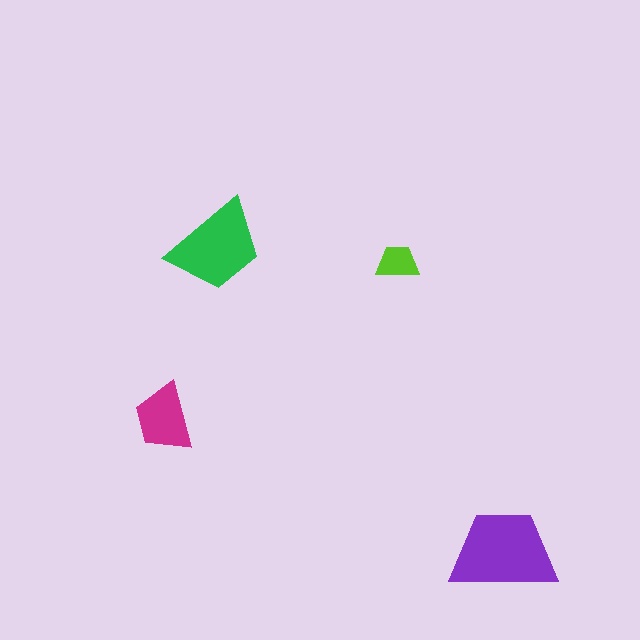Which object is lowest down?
The purple trapezoid is bottommost.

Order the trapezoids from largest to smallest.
the purple one, the green one, the magenta one, the lime one.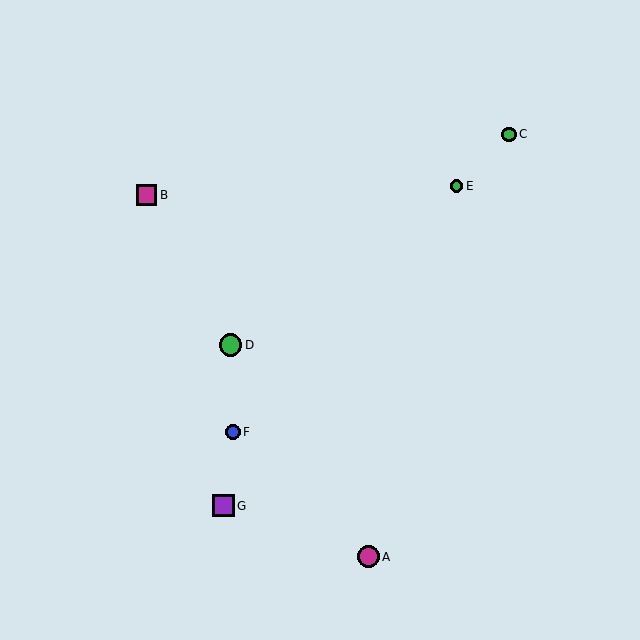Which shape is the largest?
The green circle (labeled D) is the largest.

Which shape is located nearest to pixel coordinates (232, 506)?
The purple square (labeled G) at (223, 506) is nearest to that location.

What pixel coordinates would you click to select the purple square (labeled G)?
Click at (223, 506) to select the purple square G.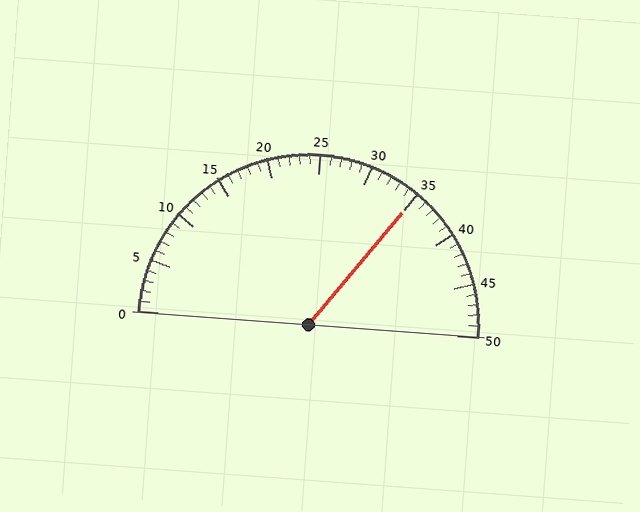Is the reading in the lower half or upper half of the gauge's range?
The reading is in the upper half of the range (0 to 50).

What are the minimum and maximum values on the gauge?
The gauge ranges from 0 to 50.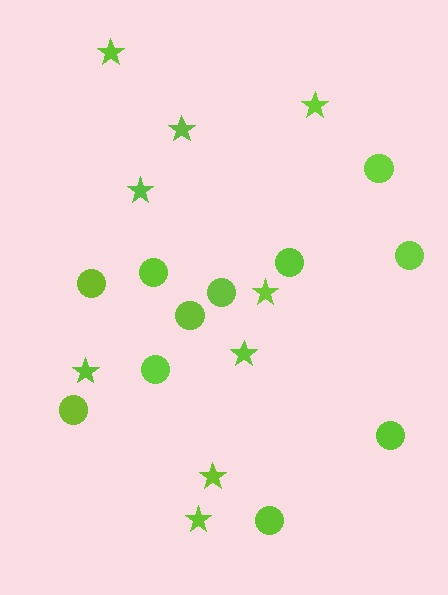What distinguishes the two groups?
There are 2 groups: one group of circles (11) and one group of stars (9).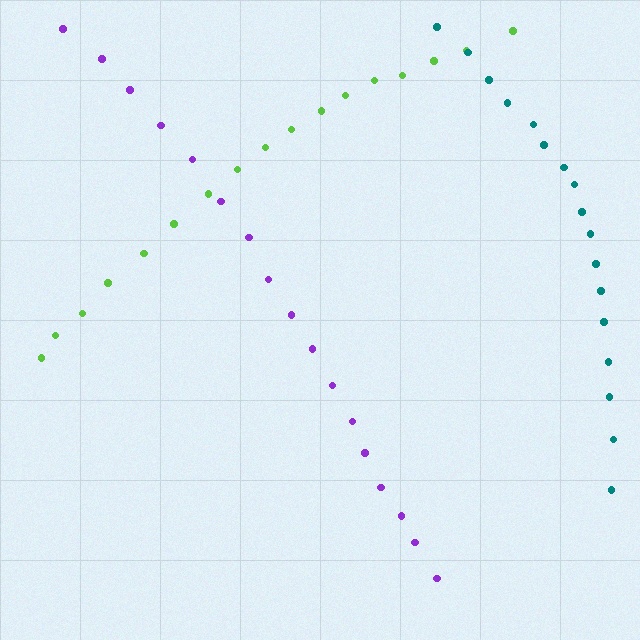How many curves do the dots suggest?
There are 3 distinct paths.